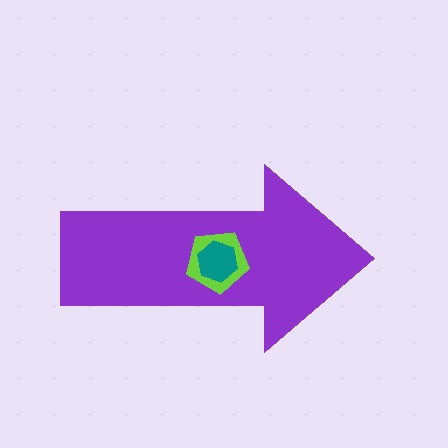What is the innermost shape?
The teal hexagon.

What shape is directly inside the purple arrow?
The lime pentagon.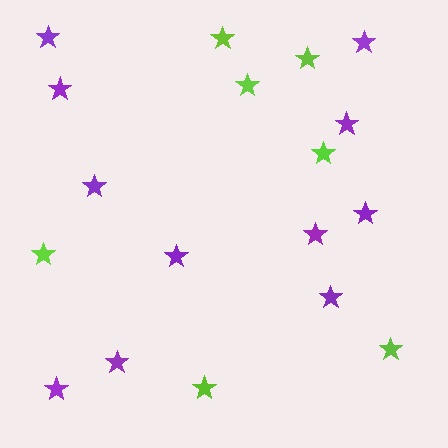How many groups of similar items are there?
There are 2 groups: one group of lime stars (7) and one group of purple stars (11).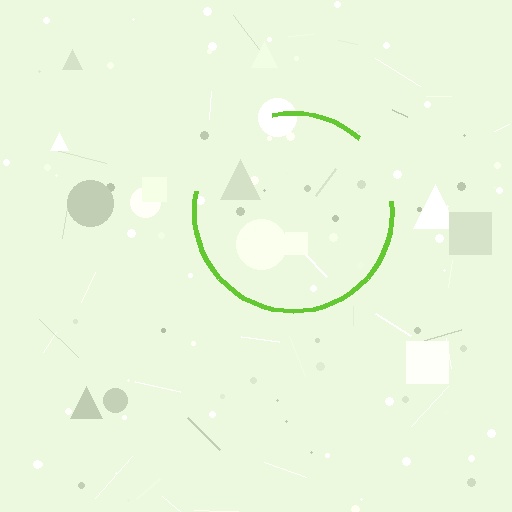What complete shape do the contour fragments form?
The contour fragments form a circle.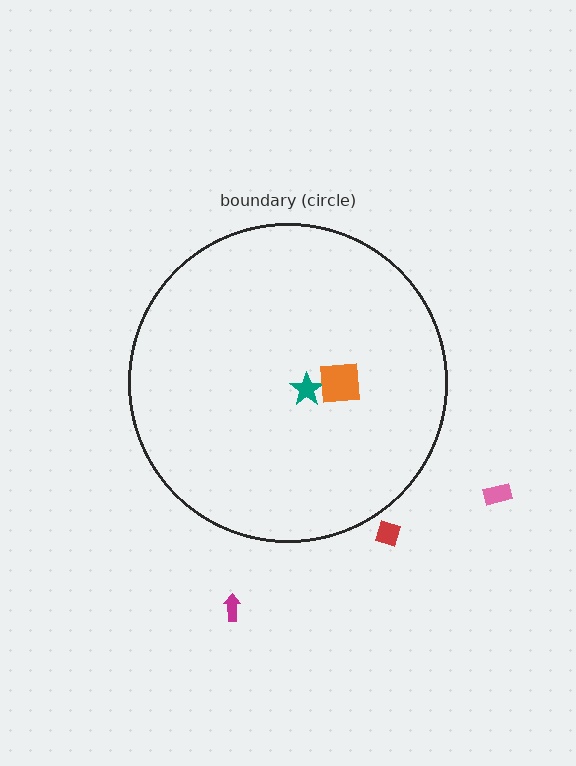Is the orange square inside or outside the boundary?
Inside.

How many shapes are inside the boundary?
2 inside, 3 outside.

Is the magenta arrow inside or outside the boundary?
Outside.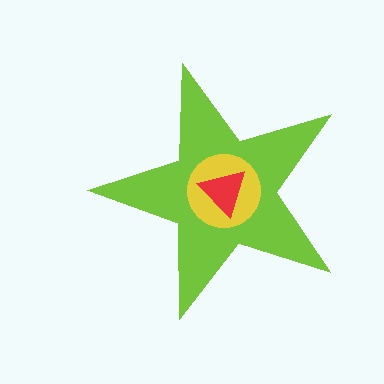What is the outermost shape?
The lime star.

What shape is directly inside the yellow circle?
The red triangle.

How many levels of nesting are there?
3.